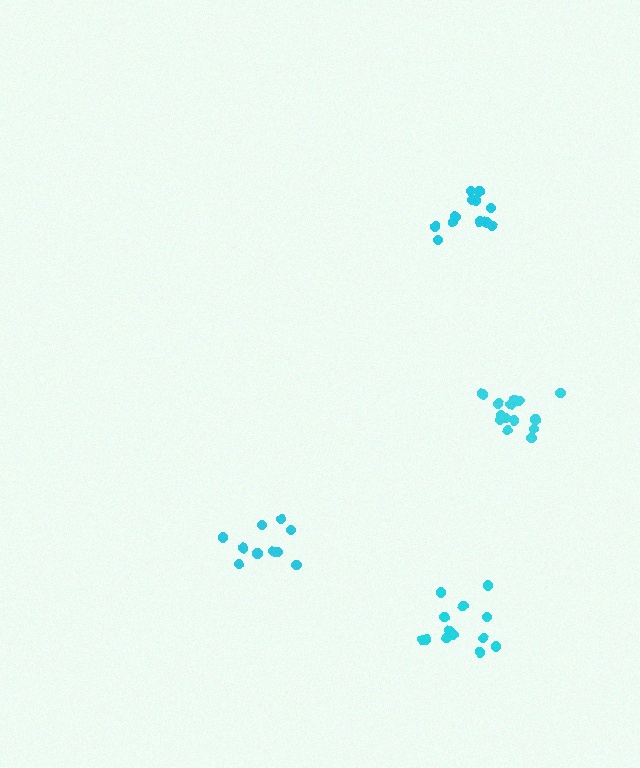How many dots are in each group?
Group 1: 13 dots, Group 2: 10 dots, Group 3: 14 dots, Group 4: 12 dots (49 total).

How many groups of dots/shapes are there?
There are 4 groups.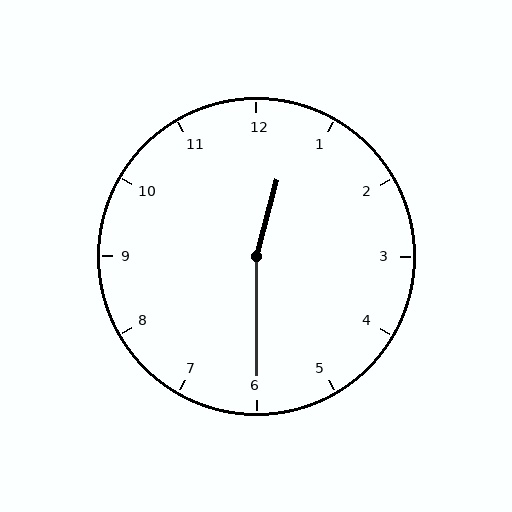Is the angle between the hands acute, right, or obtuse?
It is obtuse.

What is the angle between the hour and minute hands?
Approximately 165 degrees.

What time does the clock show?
12:30.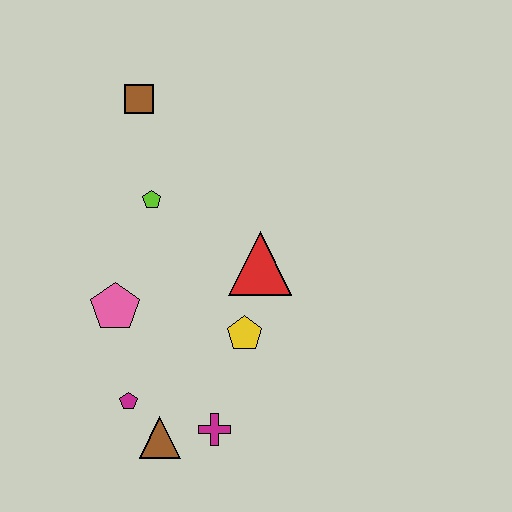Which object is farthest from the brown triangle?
The brown square is farthest from the brown triangle.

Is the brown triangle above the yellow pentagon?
No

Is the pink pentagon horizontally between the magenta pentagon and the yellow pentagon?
No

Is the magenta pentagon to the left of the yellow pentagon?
Yes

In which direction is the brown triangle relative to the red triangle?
The brown triangle is below the red triangle.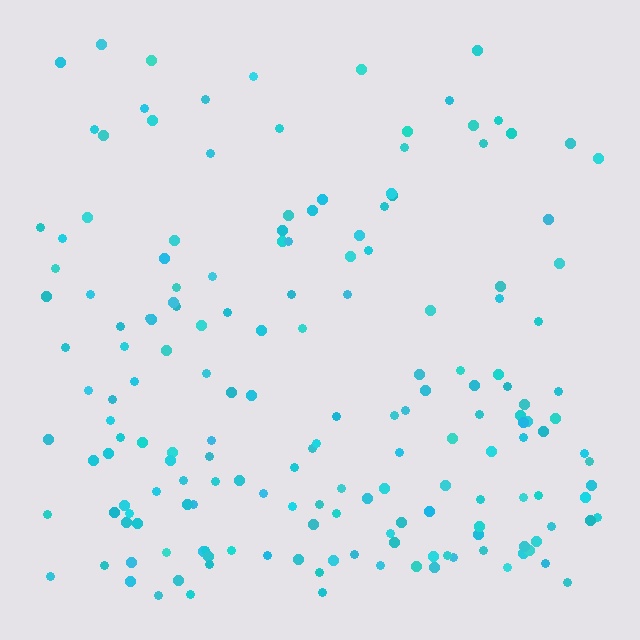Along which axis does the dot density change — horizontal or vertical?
Vertical.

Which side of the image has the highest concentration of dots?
The bottom.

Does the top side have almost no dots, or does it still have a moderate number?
Still a moderate number, just noticeably fewer than the bottom.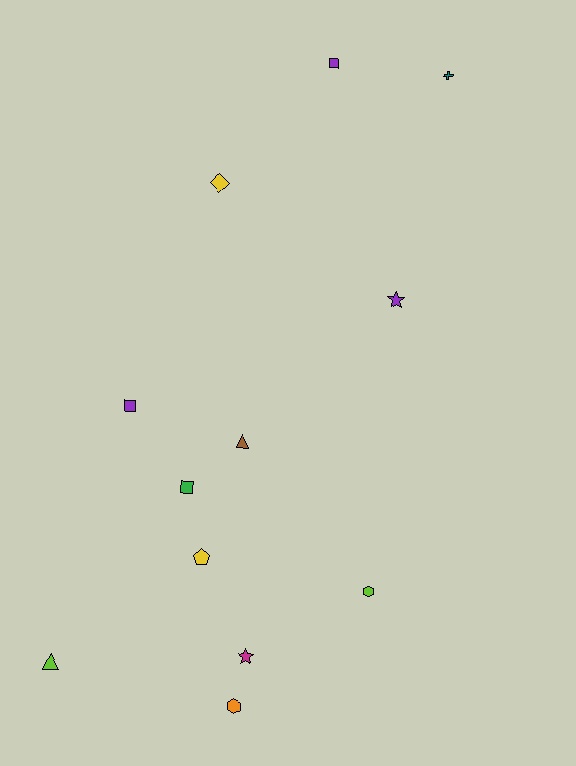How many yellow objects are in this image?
There are 2 yellow objects.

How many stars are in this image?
There are 2 stars.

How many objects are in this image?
There are 12 objects.